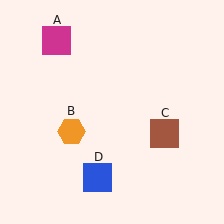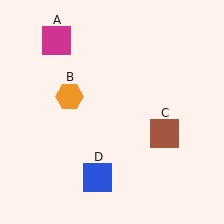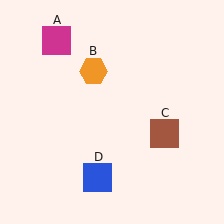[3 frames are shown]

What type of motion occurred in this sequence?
The orange hexagon (object B) rotated clockwise around the center of the scene.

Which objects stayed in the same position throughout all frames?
Magenta square (object A) and brown square (object C) and blue square (object D) remained stationary.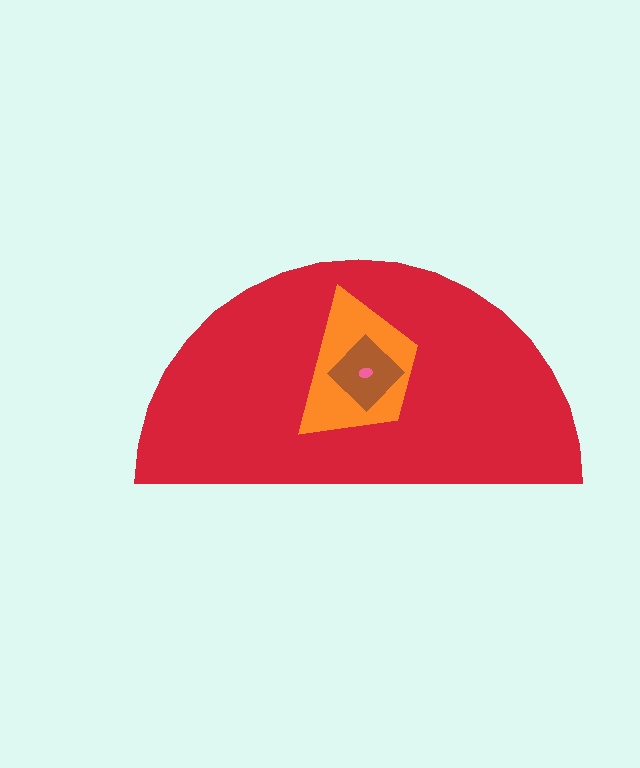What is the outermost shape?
The red semicircle.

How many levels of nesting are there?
4.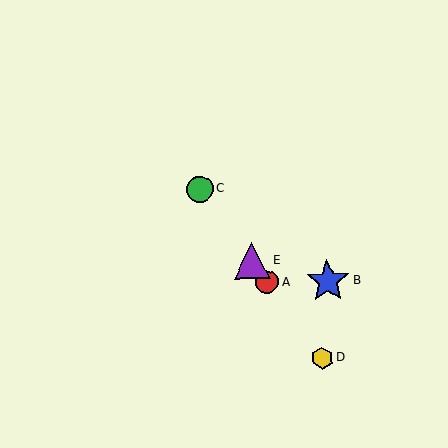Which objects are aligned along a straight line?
Objects A, C, D, E are aligned along a straight line.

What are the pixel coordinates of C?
Object C is at (200, 189).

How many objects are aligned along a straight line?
4 objects (A, C, D, E) are aligned along a straight line.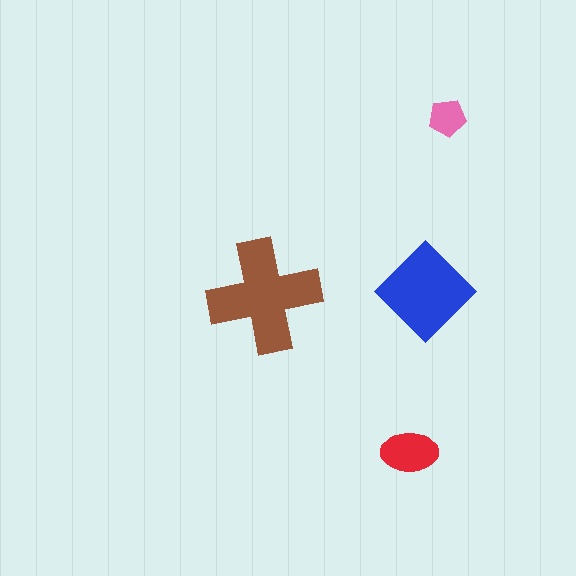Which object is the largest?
The brown cross.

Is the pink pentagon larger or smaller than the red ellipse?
Smaller.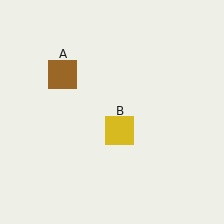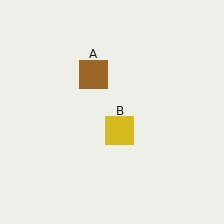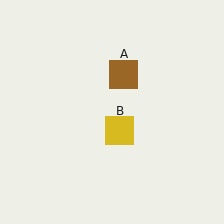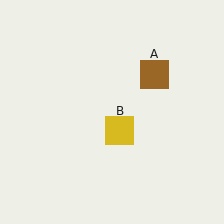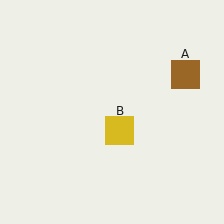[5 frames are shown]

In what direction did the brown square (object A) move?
The brown square (object A) moved right.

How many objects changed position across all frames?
1 object changed position: brown square (object A).